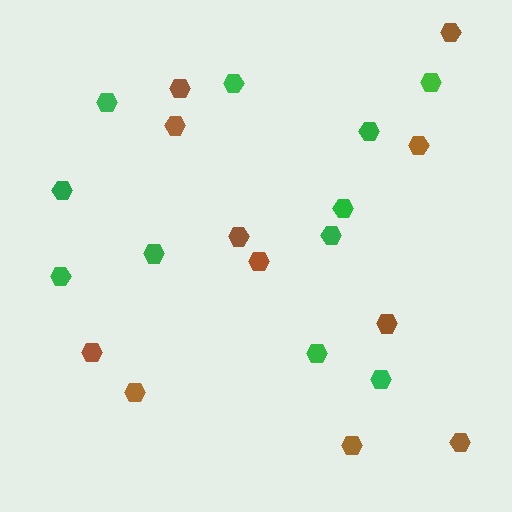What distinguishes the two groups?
There are 2 groups: one group of green hexagons (11) and one group of brown hexagons (11).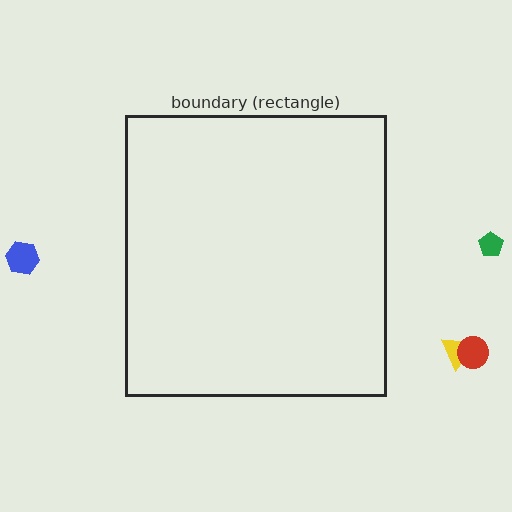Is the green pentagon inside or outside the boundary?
Outside.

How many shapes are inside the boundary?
0 inside, 4 outside.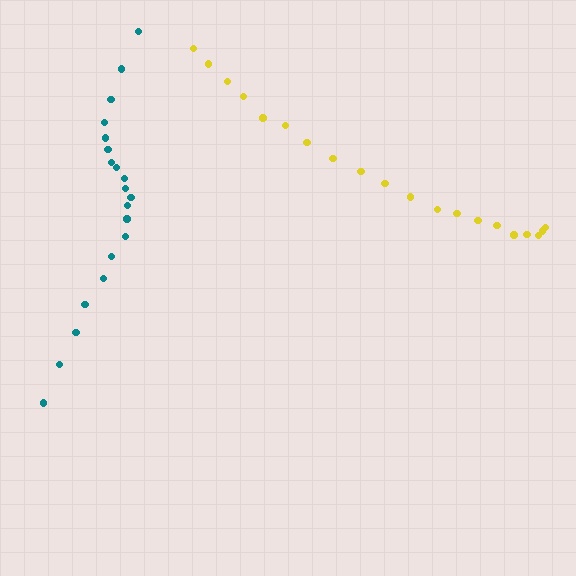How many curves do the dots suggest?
There are 2 distinct paths.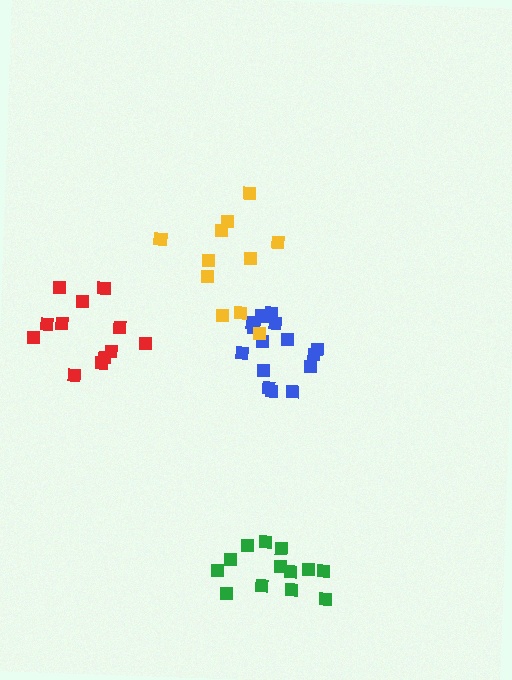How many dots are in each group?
Group 1: 13 dots, Group 2: 16 dots, Group 3: 11 dots, Group 4: 12 dots (52 total).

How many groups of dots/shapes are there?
There are 4 groups.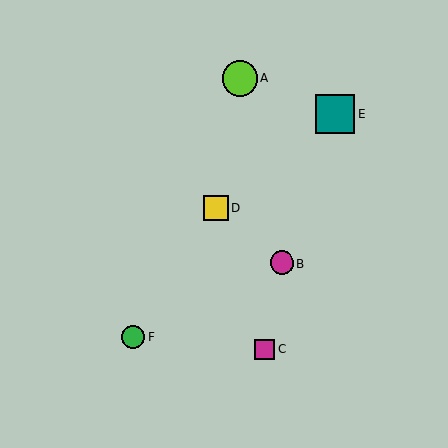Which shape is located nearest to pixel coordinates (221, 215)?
The yellow square (labeled D) at (216, 208) is nearest to that location.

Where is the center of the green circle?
The center of the green circle is at (133, 337).